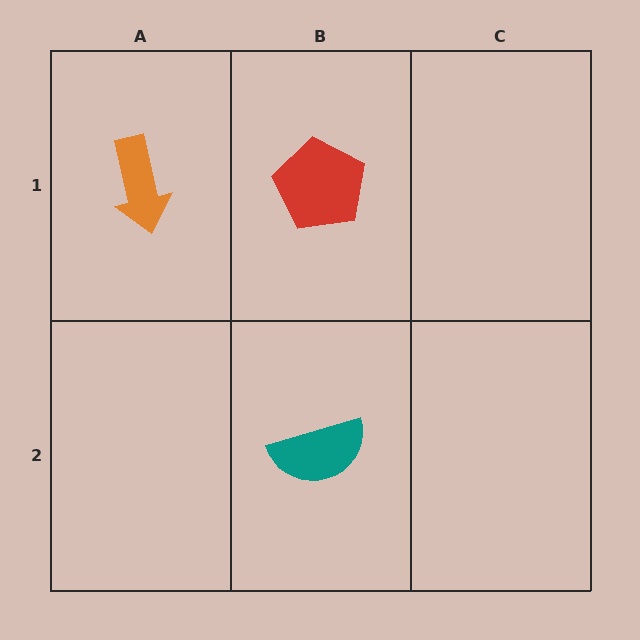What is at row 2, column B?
A teal semicircle.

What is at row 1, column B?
A red pentagon.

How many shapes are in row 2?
1 shape.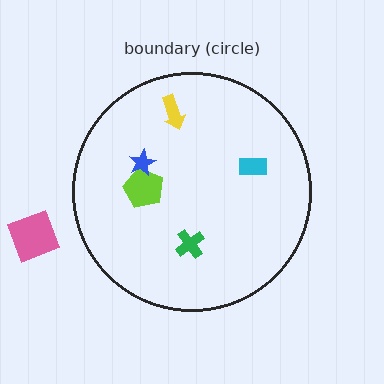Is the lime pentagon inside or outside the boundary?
Inside.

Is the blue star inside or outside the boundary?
Inside.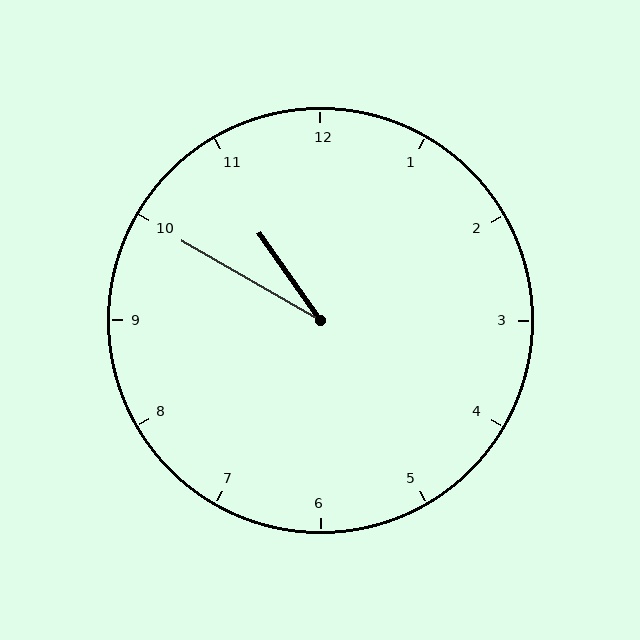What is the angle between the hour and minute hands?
Approximately 25 degrees.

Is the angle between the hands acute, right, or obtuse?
It is acute.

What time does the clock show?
10:50.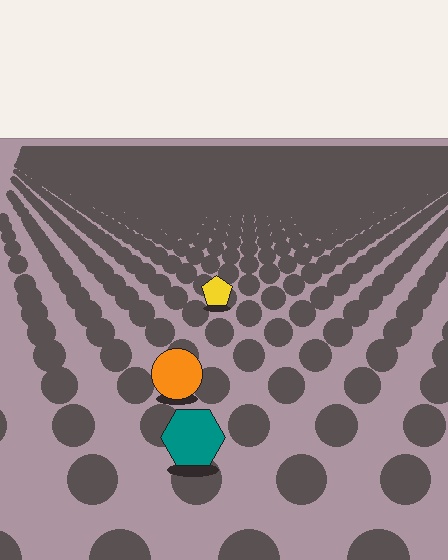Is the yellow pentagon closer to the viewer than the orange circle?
No. The orange circle is closer — you can tell from the texture gradient: the ground texture is coarser near it.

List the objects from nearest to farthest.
From nearest to farthest: the teal hexagon, the orange circle, the yellow pentagon.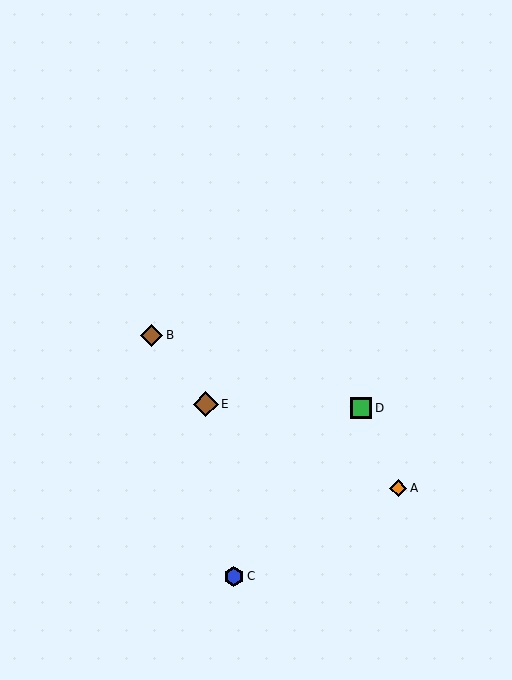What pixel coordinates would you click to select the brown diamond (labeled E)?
Click at (206, 404) to select the brown diamond E.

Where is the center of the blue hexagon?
The center of the blue hexagon is at (234, 576).